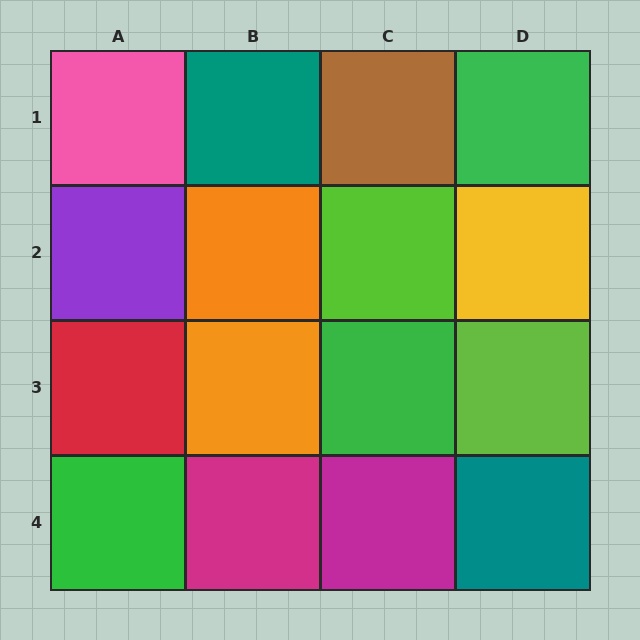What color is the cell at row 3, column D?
Lime.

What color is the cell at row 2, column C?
Lime.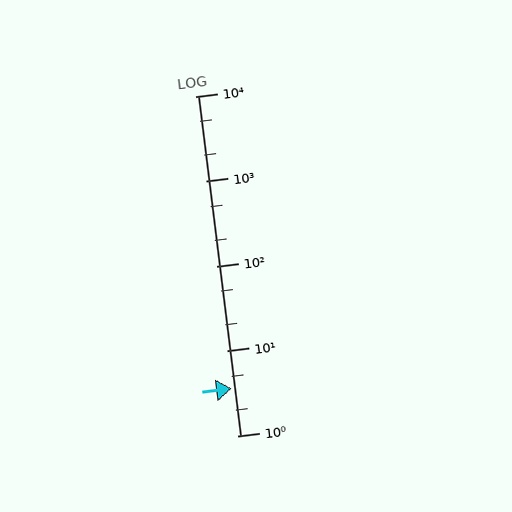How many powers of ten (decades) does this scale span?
The scale spans 4 decades, from 1 to 10000.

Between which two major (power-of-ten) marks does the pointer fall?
The pointer is between 1 and 10.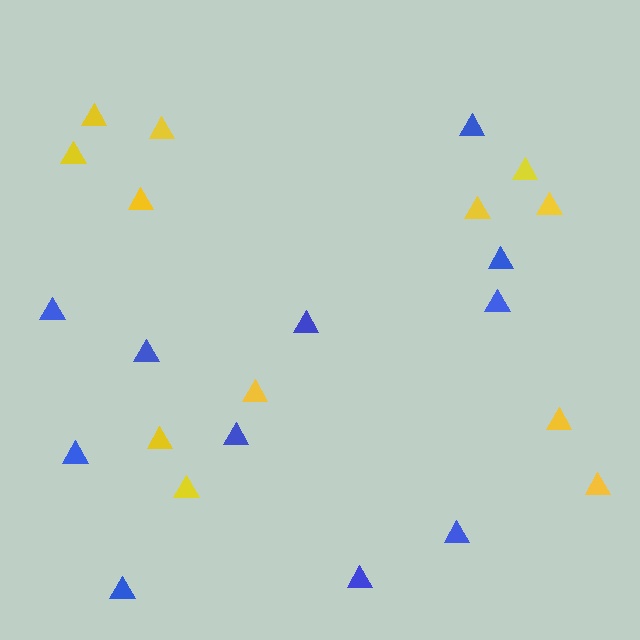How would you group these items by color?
There are 2 groups: one group of yellow triangles (12) and one group of blue triangles (11).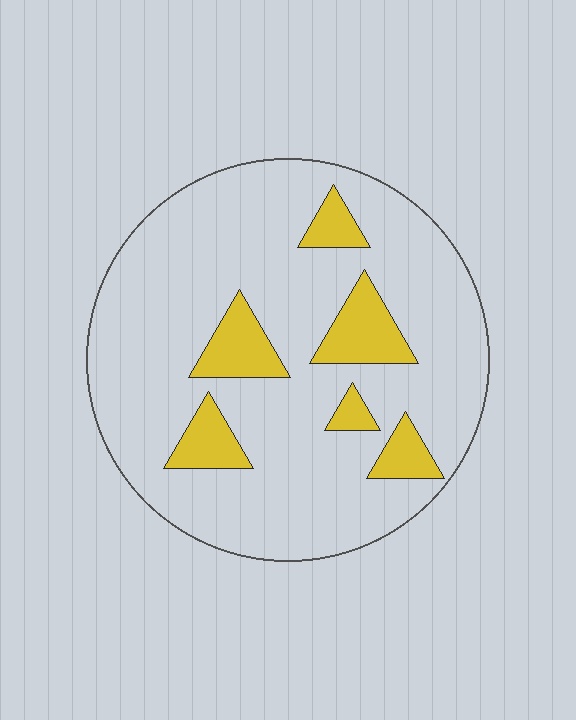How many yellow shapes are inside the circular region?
6.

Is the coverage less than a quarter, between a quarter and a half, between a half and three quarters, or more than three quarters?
Less than a quarter.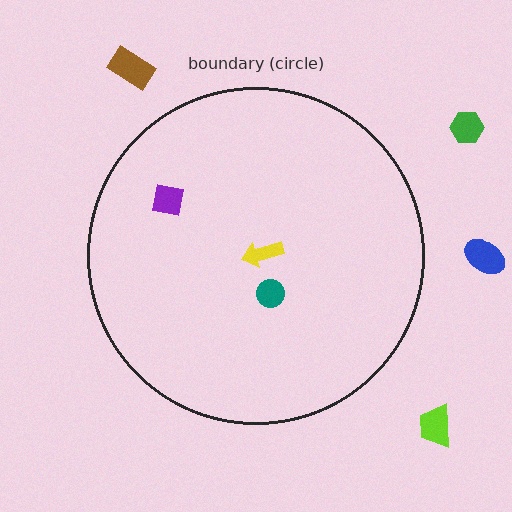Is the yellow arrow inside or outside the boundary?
Inside.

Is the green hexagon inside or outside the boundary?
Outside.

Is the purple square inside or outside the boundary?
Inside.